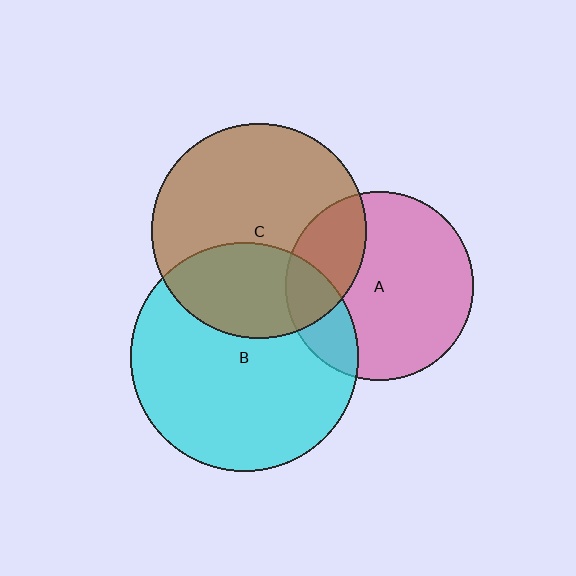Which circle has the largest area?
Circle B (cyan).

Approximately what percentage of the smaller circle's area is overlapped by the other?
Approximately 35%.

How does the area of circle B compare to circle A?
Approximately 1.5 times.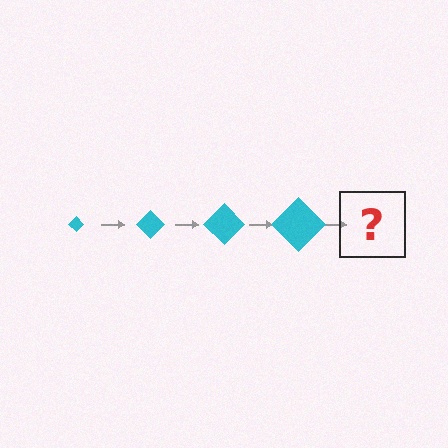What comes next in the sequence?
The next element should be a cyan diamond, larger than the previous one.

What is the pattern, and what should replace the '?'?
The pattern is that the diamond gets progressively larger each step. The '?' should be a cyan diamond, larger than the previous one.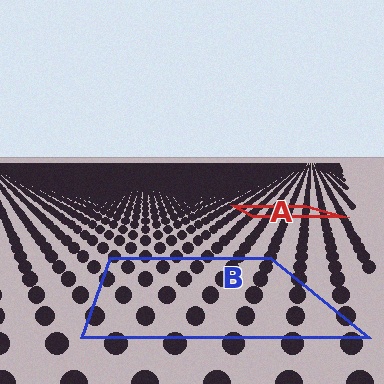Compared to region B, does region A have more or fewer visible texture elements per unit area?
Region A has more texture elements per unit area — they are packed more densely because it is farther away.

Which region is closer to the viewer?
Region B is closer. The texture elements there are larger and more spread out.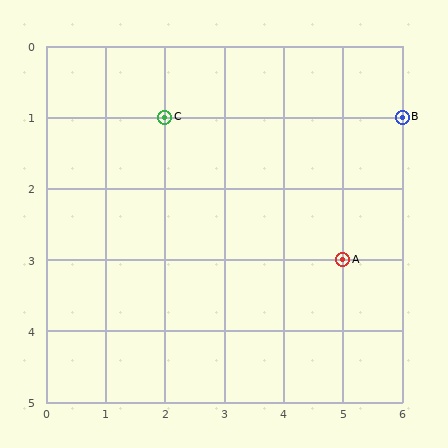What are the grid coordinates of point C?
Point C is at grid coordinates (2, 1).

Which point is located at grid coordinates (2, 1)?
Point C is at (2, 1).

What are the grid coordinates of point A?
Point A is at grid coordinates (5, 3).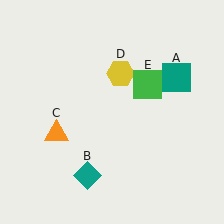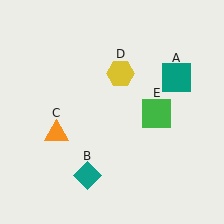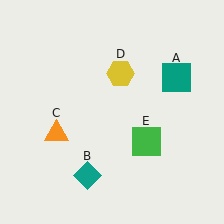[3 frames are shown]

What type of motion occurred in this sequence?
The green square (object E) rotated clockwise around the center of the scene.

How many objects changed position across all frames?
1 object changed position: green square (object E).